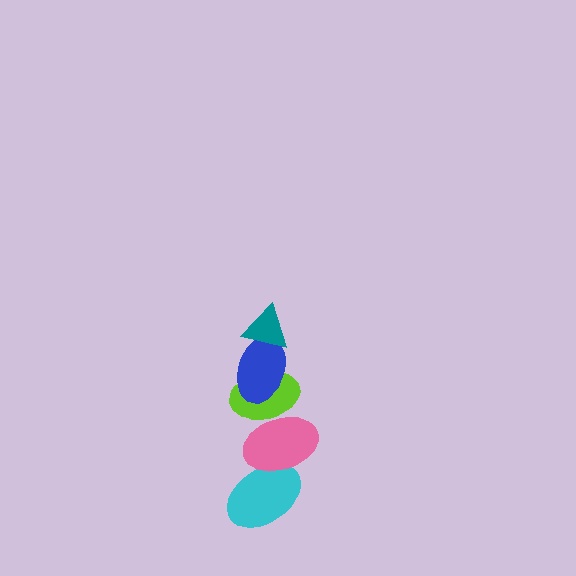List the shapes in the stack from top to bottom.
From top to bottom: the teal triangle, the blue ellipse, the lime ellipse, the pink ellipse, the cyan ellipse.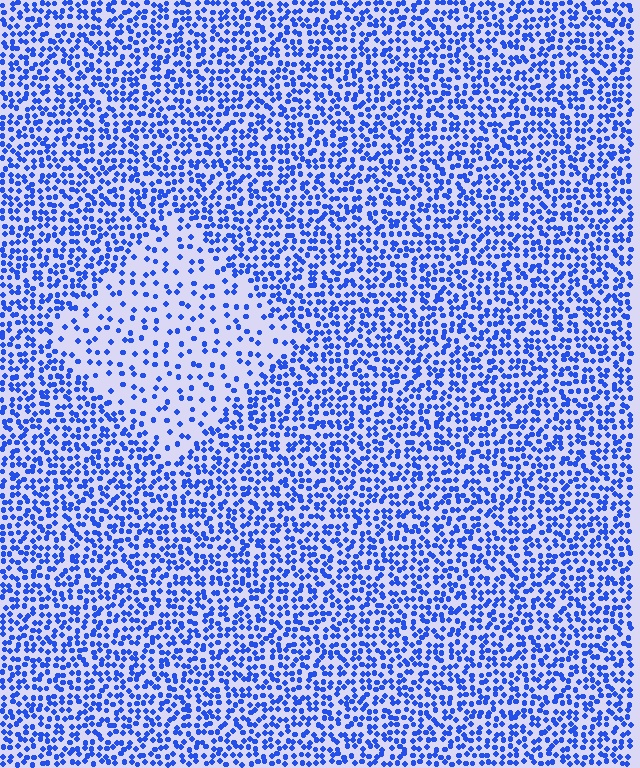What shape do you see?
I see a diamond.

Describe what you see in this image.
The image contains small blue elements arranged at two different densities. A diamond-shaped region is visible where the elements are less densely packed than the surrounding area.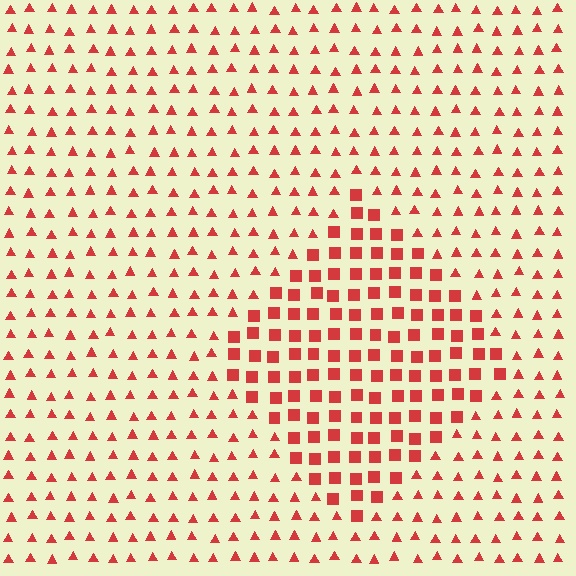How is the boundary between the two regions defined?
The boundary is defined by a change in element shape: squares inside vs. triangles outside. All elements share the same color and spacing.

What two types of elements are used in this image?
The image uses squares inside the diamond region and triangles outside it.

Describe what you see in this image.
The image is filled with small red elements arranged in a uniform grid. A diamond-shaped region contains squares, while the surrounding area contains triangles. The boundary is defined purely by the change in element shape.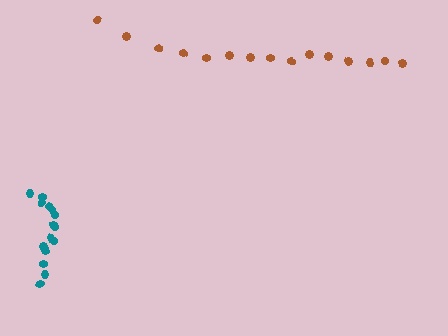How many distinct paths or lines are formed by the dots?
There are 2 distinct paths.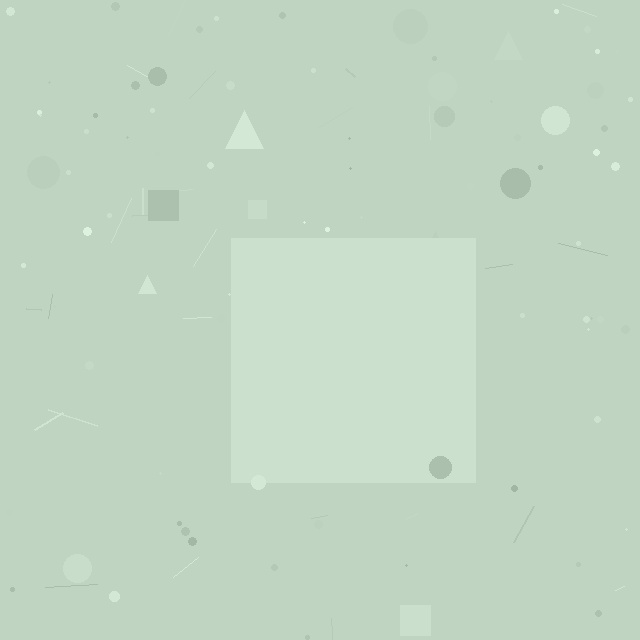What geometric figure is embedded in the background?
A square is embedded in the background.